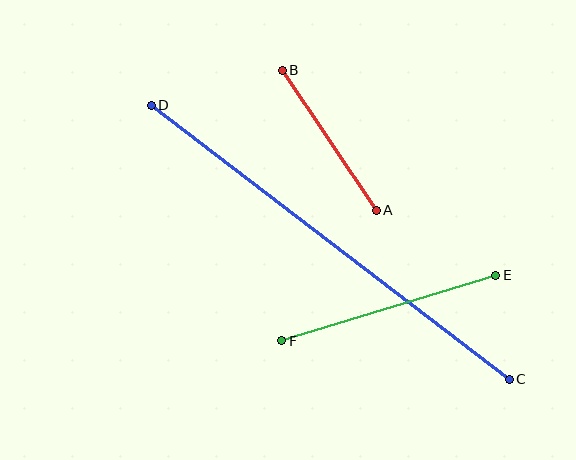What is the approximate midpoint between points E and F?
The midpoint is at approximately (389, 308) pixels.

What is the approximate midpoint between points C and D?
The midpoint is at approximately (330, 242) pixels.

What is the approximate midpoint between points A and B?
The midpoint is at approximately (329, 140) pixels.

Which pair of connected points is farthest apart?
Points C and D are farthest apart.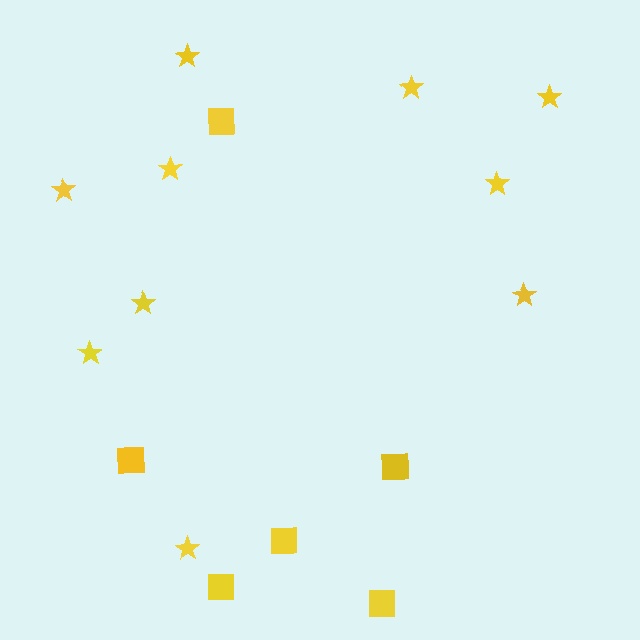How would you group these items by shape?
There are 2 groups: one group of stars (10) and one group of squares (6).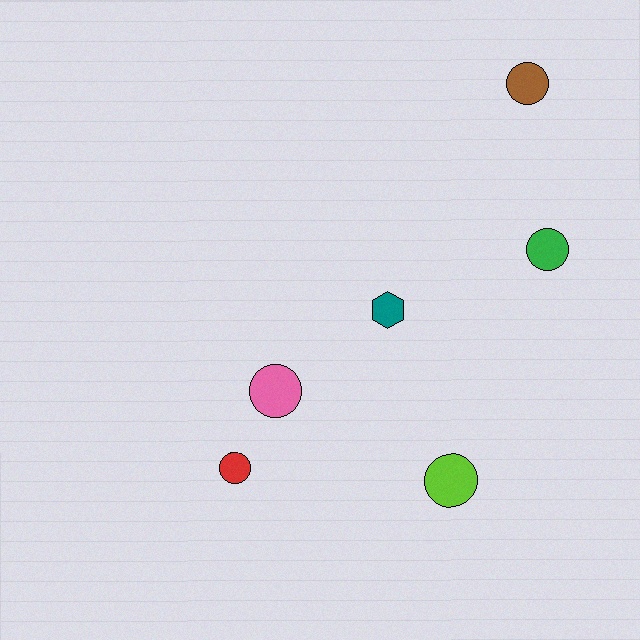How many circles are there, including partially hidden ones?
There are 5 circles.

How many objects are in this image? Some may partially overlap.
There are 6 objects.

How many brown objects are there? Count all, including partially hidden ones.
There is 1 brown object.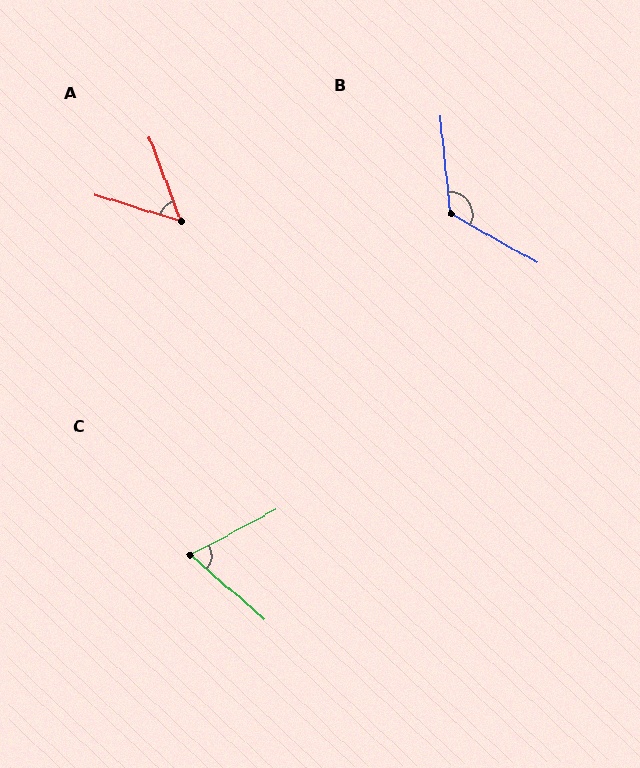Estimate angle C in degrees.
Approximately 68 degrees.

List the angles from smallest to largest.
A (52°), C (68°), B (126°).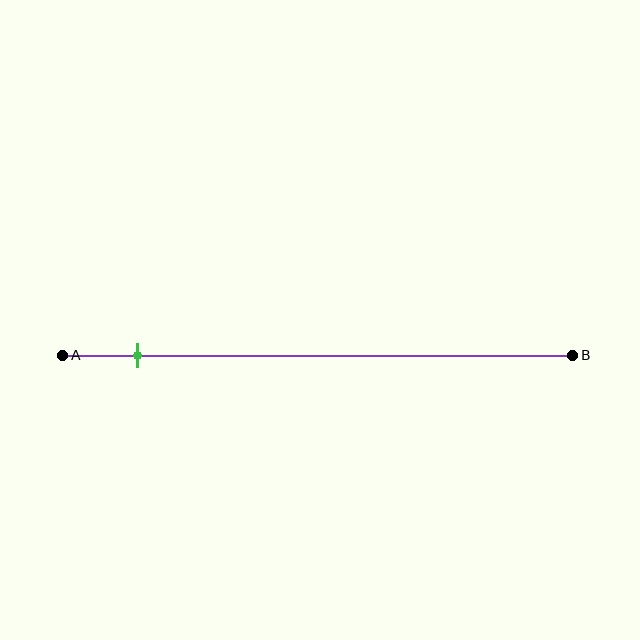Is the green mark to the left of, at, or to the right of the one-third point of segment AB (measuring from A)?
The green mark is to the left of the one-third point of segment AB.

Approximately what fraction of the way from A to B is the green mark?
The green mark is approximately 15% of the way from A to B.